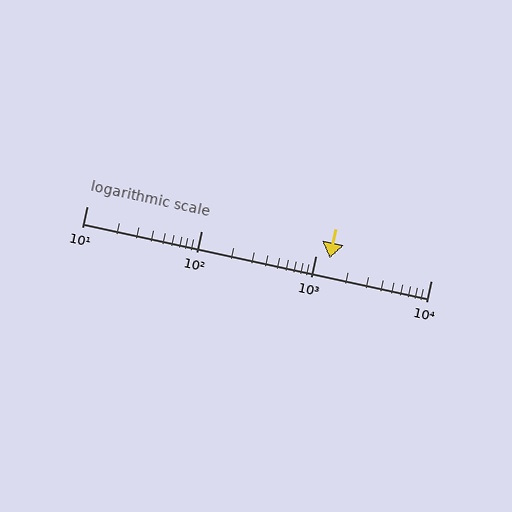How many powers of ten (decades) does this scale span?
The scale spans 3 decades, from 10 to 10000.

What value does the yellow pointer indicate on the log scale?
The pointer indicates approximately 1300.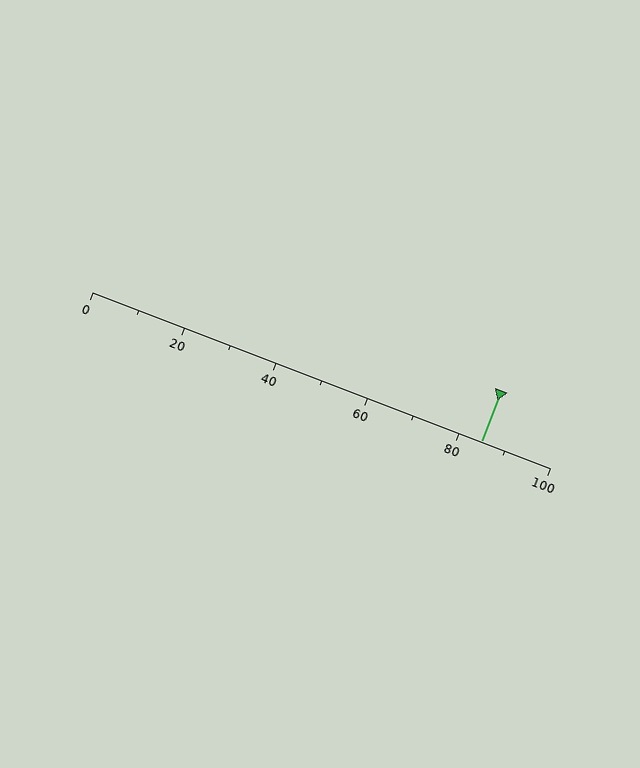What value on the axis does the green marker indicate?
The marker indicates approximately 85.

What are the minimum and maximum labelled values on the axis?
The axis runs from 0 to 100.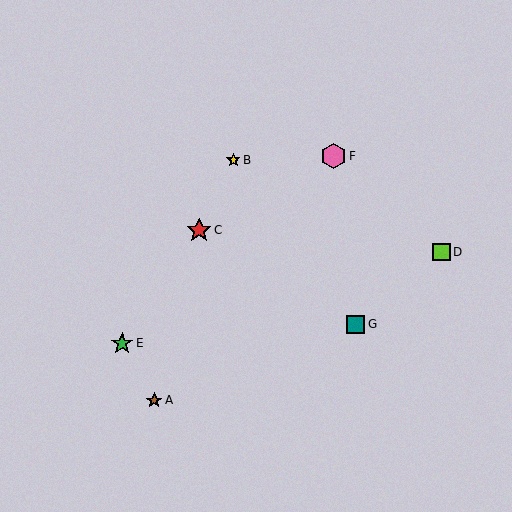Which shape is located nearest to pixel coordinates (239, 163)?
The yellow star (labeled B) at (233, 160) is nearest to that location.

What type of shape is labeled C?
Shape C is a red star.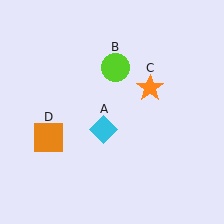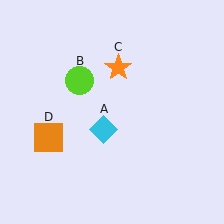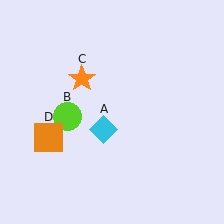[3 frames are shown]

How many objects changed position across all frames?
2 objects changed position: lime circle (object B), orange star (object C).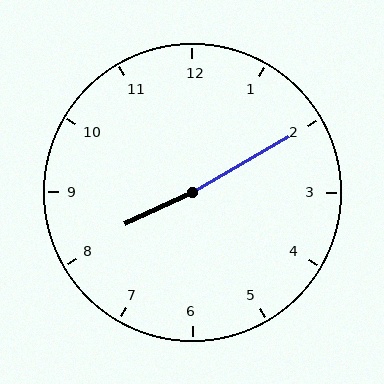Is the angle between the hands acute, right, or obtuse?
It is obtuse.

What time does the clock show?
8:10.